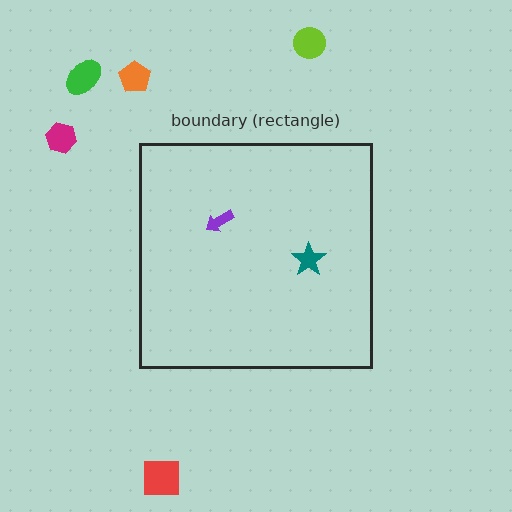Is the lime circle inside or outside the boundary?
Outside.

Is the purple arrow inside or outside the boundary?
Inside.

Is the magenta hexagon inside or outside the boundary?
Outside.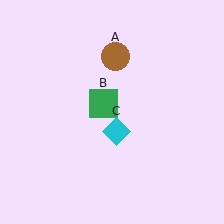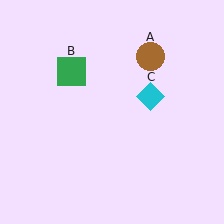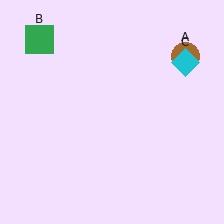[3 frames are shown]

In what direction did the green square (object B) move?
The green square (object B) moved up and to the left.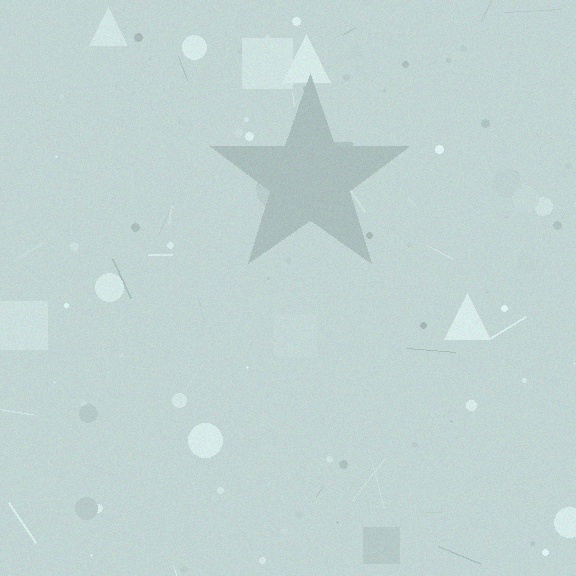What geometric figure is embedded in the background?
A star is embedded in the background.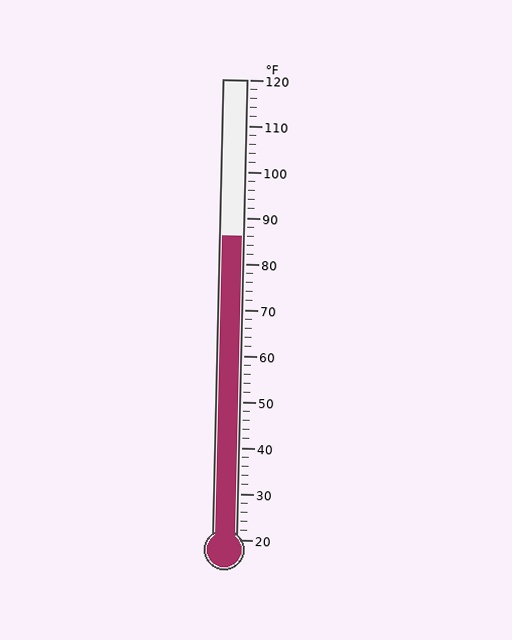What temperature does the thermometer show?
The thermometer shows approximately 86°F.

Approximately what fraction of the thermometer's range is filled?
The thermometer is filled to approximately 65% of its range.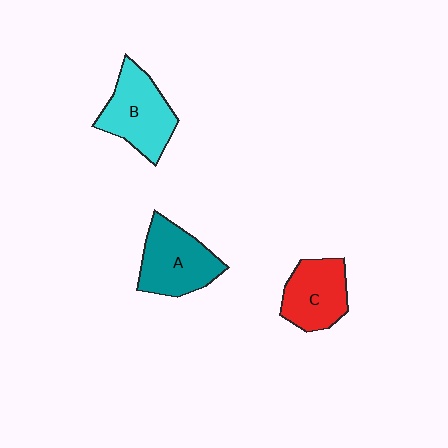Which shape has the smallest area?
Shape C (red).